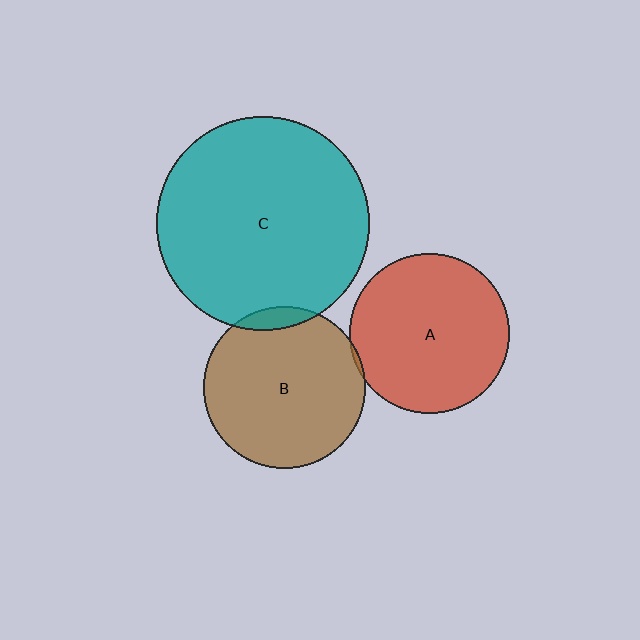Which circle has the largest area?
Circle C (teal).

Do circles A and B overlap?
Yes.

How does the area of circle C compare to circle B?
Approximately 1.7 times.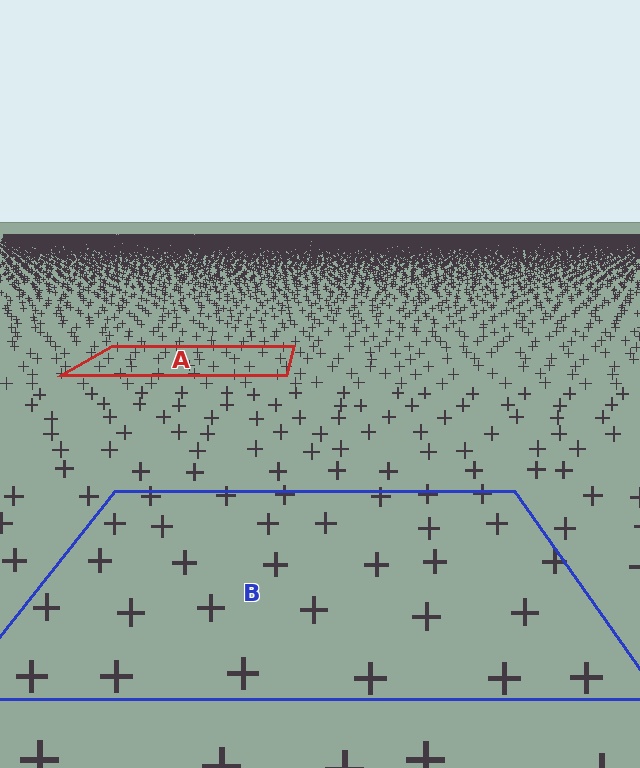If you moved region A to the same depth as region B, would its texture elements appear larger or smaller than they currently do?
They would appear larger. At a closer depth, the same texture elements are projected at a bigger on-screen size.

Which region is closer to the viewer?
Region B is closer. The texture elements there are larger and more spread out.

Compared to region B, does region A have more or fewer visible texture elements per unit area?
Region A has more texture elements per unit area — they are packed more densely because it is farther away.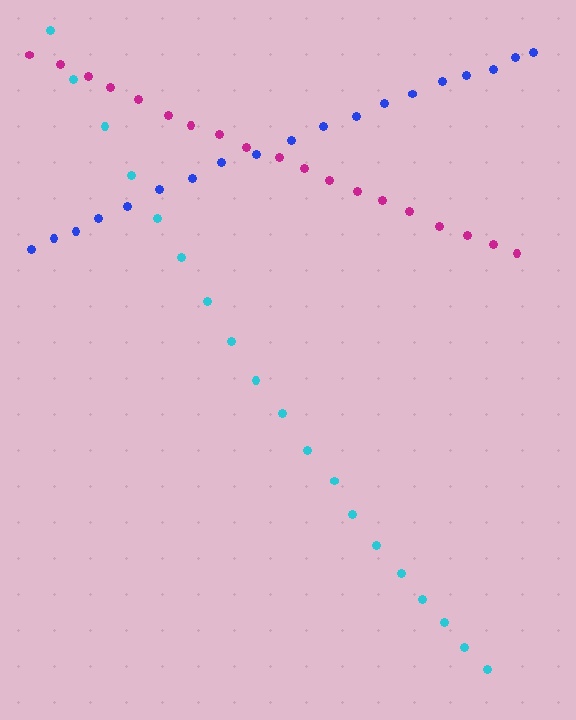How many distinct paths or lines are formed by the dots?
There are 3 distinct paths.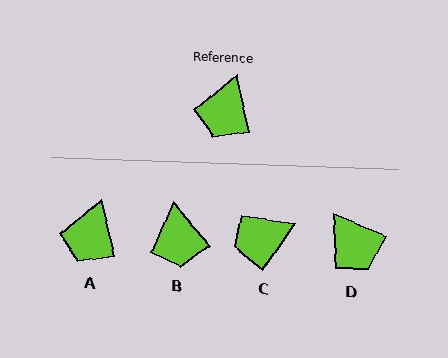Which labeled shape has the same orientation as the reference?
A.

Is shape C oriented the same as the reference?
No, it is off by about 48 degrees.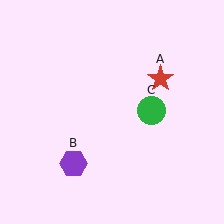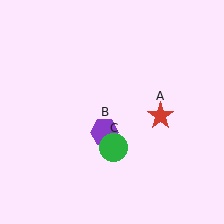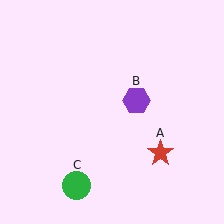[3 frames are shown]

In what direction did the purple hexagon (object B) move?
The purple hexagon (object B) moved up and to the right.